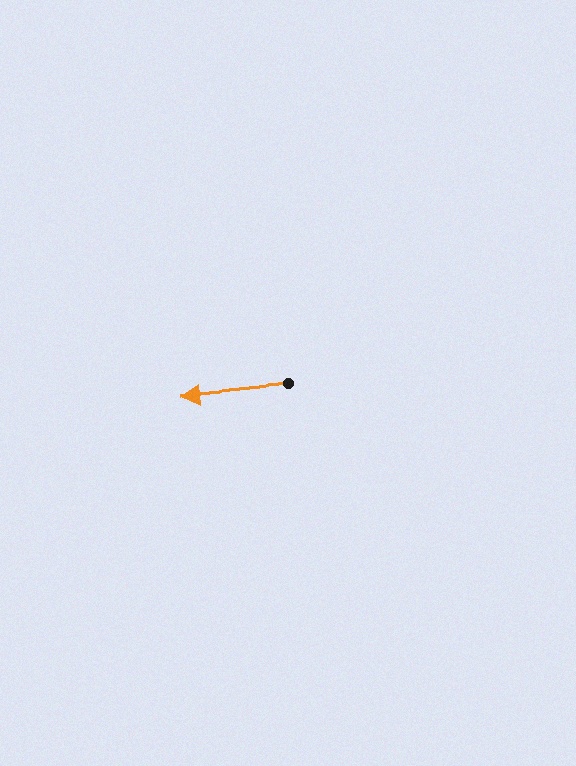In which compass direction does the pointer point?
West.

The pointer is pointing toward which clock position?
Roughly 9 o'clock.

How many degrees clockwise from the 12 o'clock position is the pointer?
Approximately 264 degrees.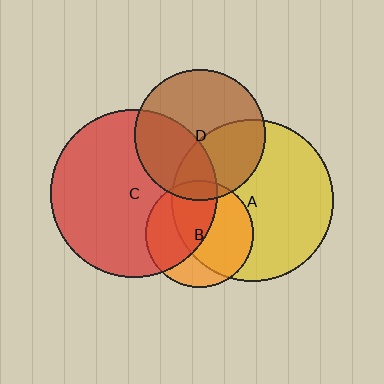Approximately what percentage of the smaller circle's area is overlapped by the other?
Approximately 35%.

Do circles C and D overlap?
Yes.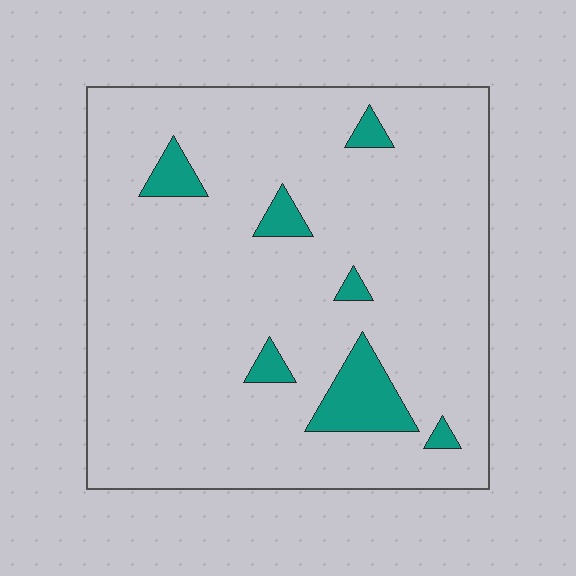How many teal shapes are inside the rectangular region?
7.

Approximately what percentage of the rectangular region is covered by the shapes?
Approximately 10%.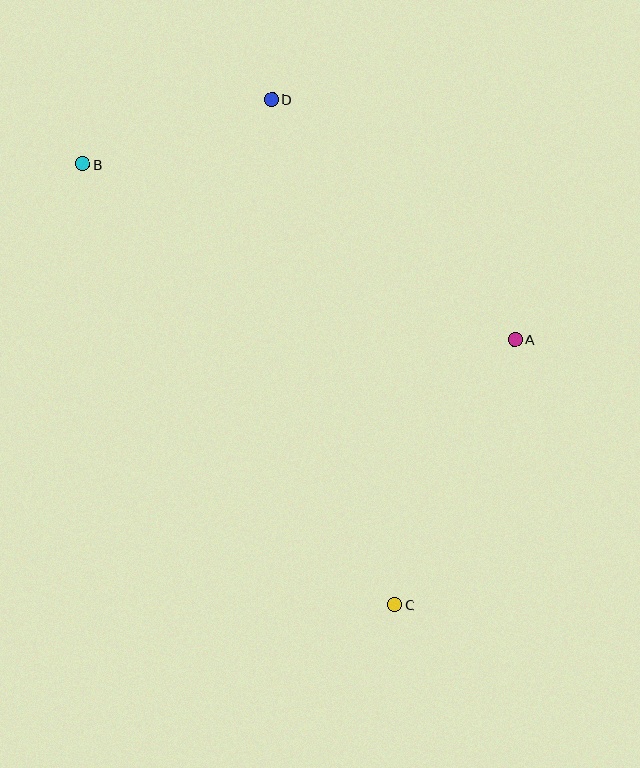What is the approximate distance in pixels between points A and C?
The distance between A and C is approximately 291 pixels.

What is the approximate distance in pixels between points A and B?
The distance between A and B is approximately 467 pixels.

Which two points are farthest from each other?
Points B and C are farthest from each other.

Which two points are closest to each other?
Points B and D are closest to each other.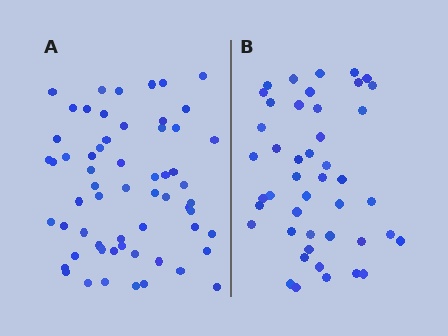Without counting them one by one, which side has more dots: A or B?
Region A (the left region) has more dots.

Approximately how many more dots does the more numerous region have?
Region A has approximately 15 more dots than region B.